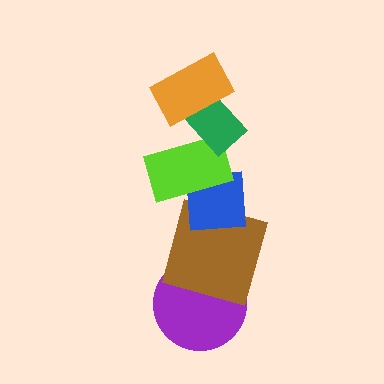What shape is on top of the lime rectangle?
The green rectangle is on top of the lime rectangle.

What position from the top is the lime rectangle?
The lime rectangle is 3rd from the top.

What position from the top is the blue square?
The blue square is 4th from the top.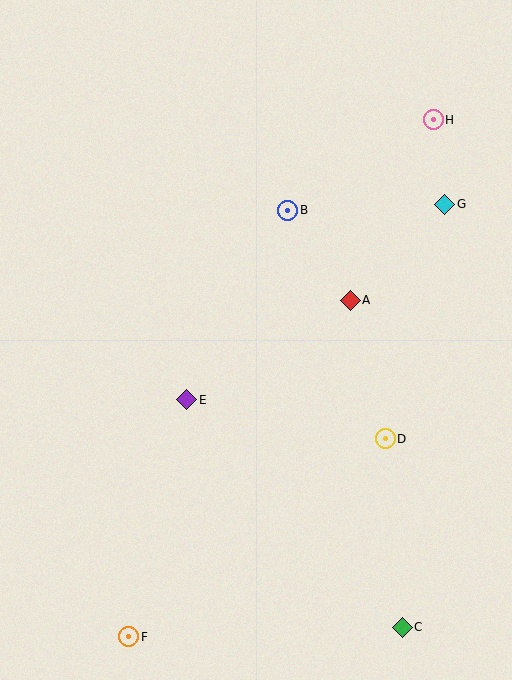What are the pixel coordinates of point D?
Point D is at (385, 439).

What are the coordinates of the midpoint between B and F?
The midpoint between B and F is at (208, 423).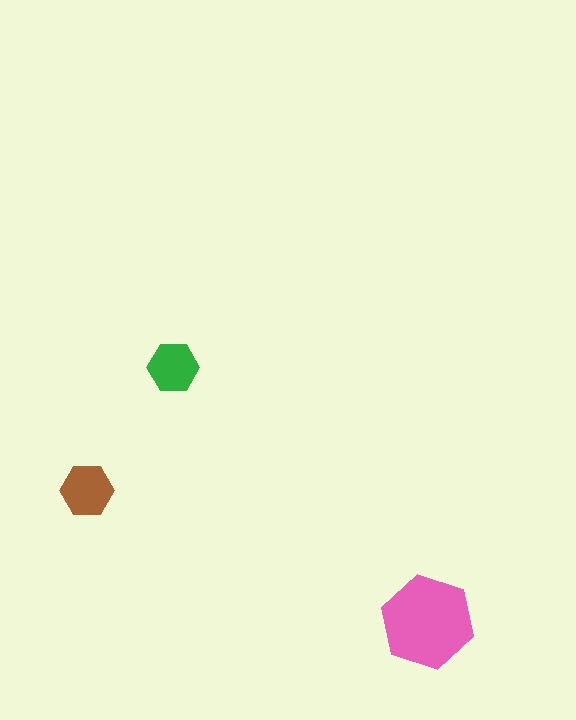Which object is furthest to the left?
The brown hexagon is leftmost.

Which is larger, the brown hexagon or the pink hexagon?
The pink one.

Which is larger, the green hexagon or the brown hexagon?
The brown one.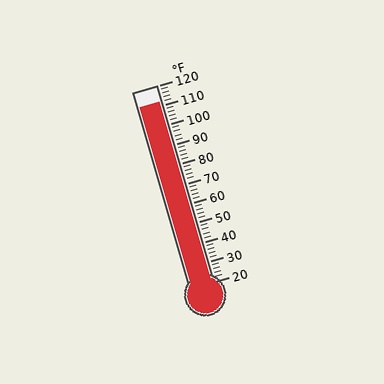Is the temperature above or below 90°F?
The temperature is above 90°F.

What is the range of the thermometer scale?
The thermometer scale ranges from 20°F to 120°F.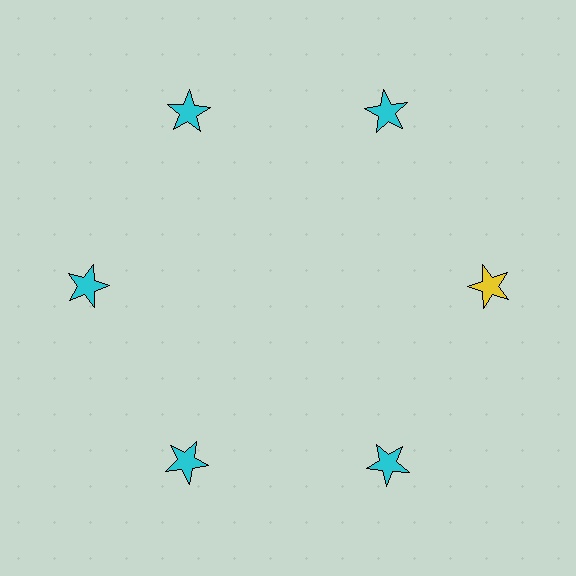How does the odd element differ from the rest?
It has a different color: yellow instead of cyan.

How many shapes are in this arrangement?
There are 6 shapes arranged in a ring pattern.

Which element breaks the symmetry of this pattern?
The yellow star at roughly the 3 o'clock position breaks the symmetry. All other shapes are cyan stars.